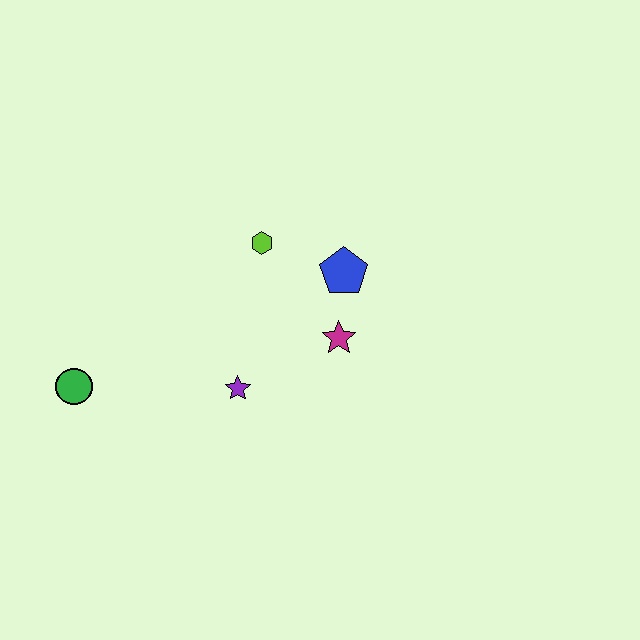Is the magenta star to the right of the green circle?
Yes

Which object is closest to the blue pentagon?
The magenta star is closest to the blue pentagon.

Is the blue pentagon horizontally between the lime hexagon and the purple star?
No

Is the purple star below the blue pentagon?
Yes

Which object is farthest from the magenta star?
The green circle is farthest from the magenta star.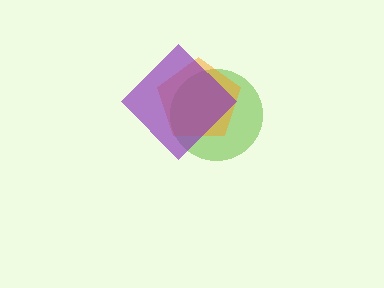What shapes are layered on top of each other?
The layered shapes are: a lime circle, an orange pentagon, a purple diamond.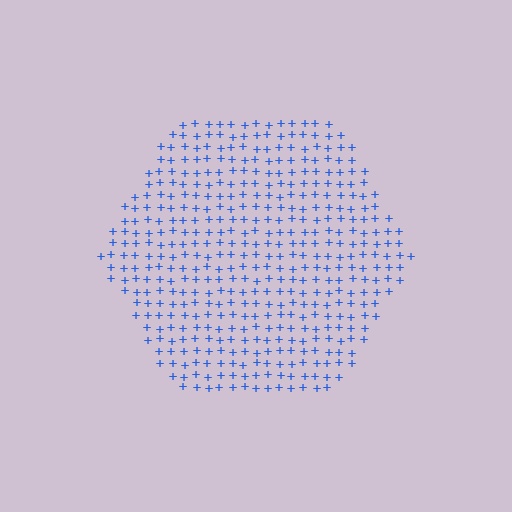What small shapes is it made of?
It is made of small plus signs.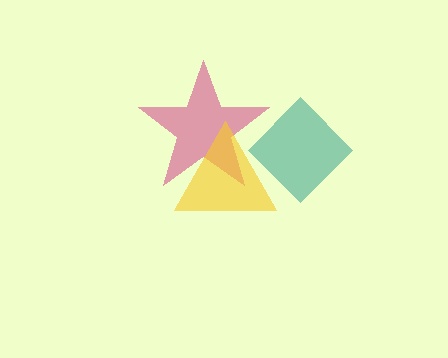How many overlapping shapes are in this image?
There are 3 overlapping shapes in the image.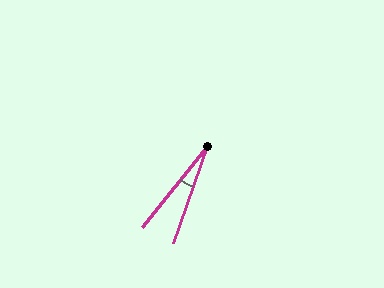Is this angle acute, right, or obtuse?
It is acute.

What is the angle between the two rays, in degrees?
Approximately 19 degrees.